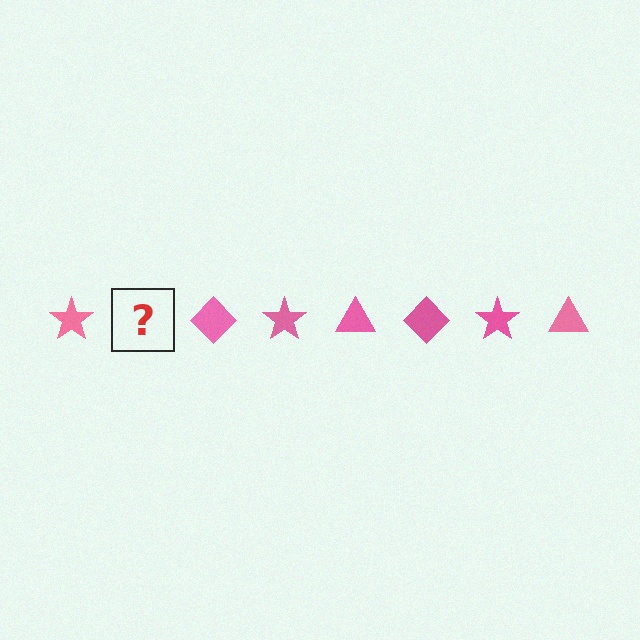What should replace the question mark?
The question mark should be replaced with a pink triangle.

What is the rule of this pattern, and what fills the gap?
The rule is that the pattern cycles through star, triangle, diamond shapes in pink. The gap should be filled with a pink triangle.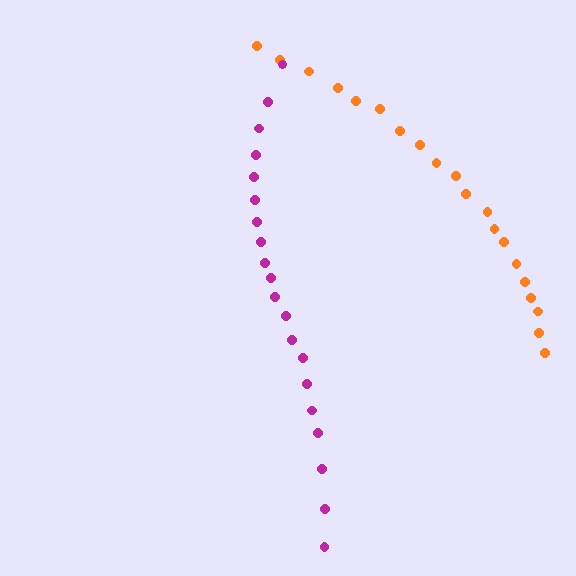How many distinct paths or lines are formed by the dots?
There are 2 distinct paths.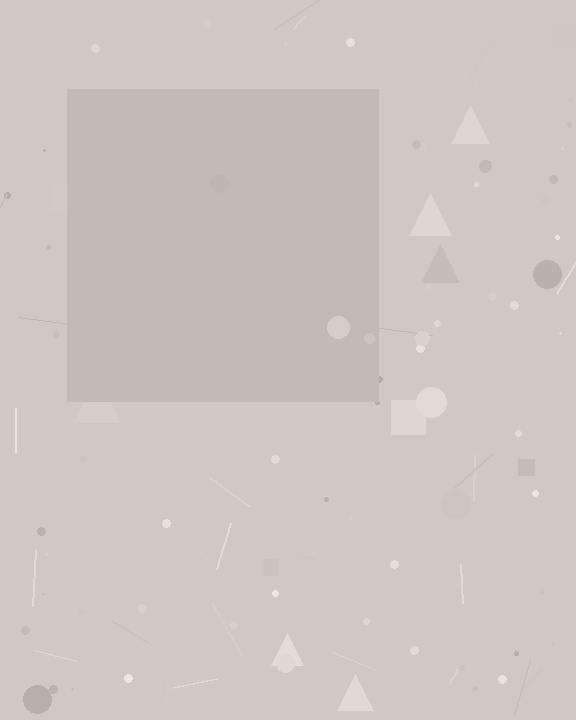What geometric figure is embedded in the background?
A square is embedded in the background.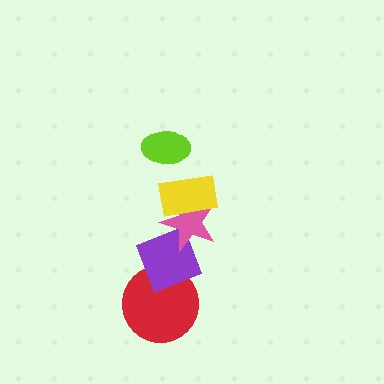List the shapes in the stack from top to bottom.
From top to bottom: the lime ellipse, the yellow rectangle, the pink star, the purple diamond, the red circle.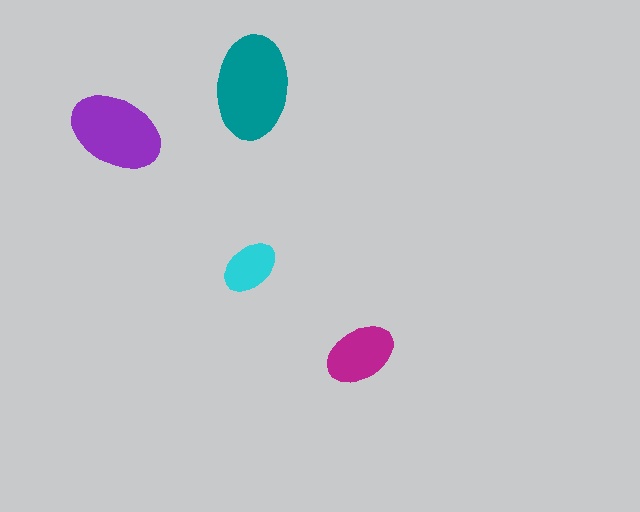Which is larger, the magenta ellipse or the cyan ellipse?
The magenta one.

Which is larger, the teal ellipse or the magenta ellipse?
The teal one.